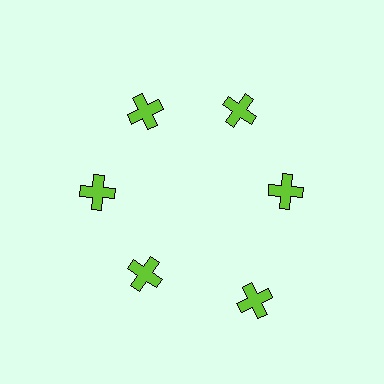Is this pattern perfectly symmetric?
No. The 6 lime crosses are arranged in a ring, but one element near the 5 o'clock position is pushed outward from the center, breaking the 6-fold rotational symmetry.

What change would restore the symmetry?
The symmetry would be restored by moving it inward, back onto the ring so that all 6 crosses sit at equal angles and equal distance from the center.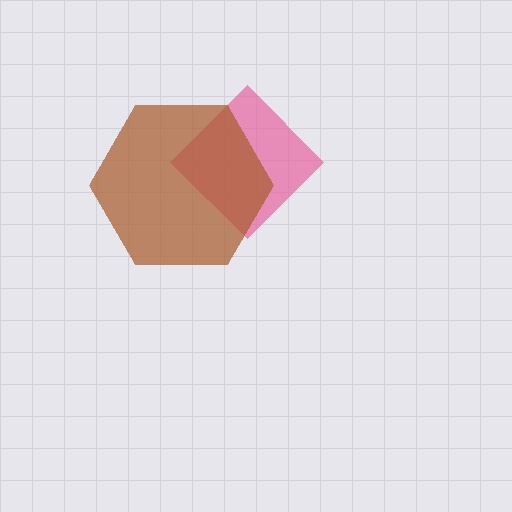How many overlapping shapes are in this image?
There are 2 overlapping shapes in the image.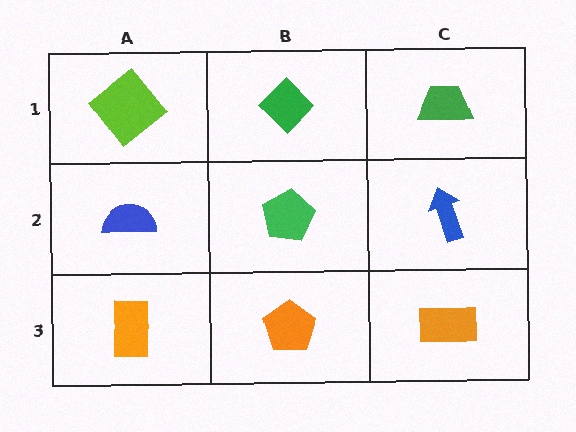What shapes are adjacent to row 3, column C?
A blue arrow (row 2, column C), an orange pentagon (row 3, column B).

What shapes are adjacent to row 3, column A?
A blue semicircle (row 2, column A), an orange pentagon (row 3, column B).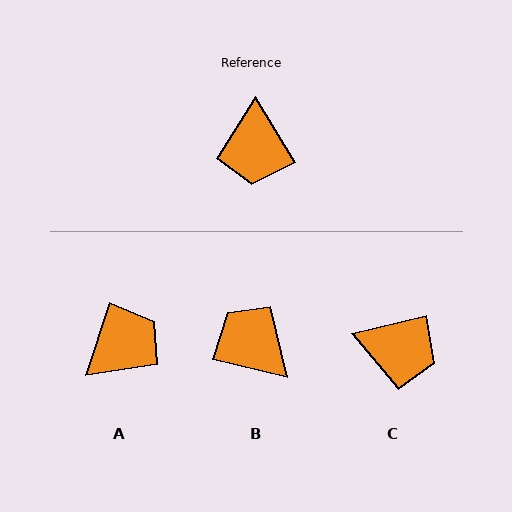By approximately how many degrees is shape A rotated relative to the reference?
Approximately 131 degrees counter-clockwise.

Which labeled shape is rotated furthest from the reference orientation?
B, about 134 degrees away.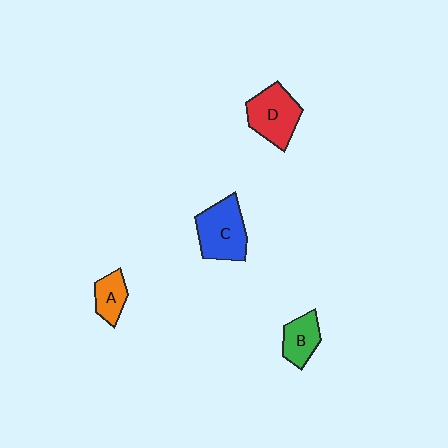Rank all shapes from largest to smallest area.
From largest to smallest: C (blue), D (red), B (green), A (orange).